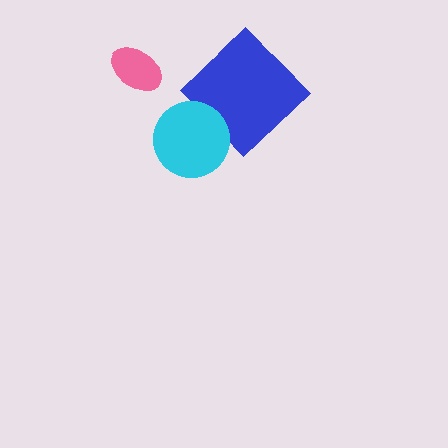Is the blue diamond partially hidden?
Yes, it is partially covered by another shape.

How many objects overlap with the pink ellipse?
0 objects overlap with the pink ellipse.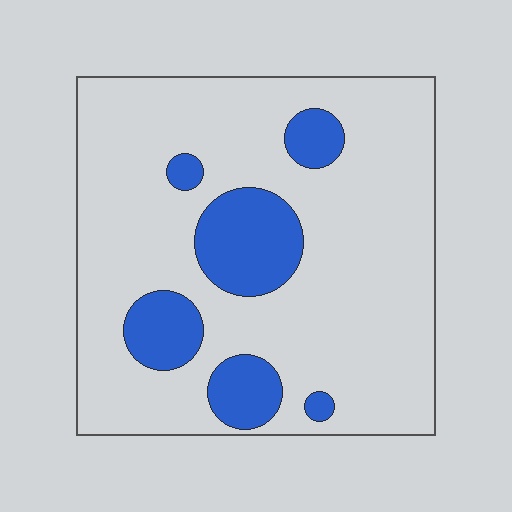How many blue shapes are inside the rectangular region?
6.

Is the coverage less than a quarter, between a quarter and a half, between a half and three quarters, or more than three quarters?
Less than a quarter.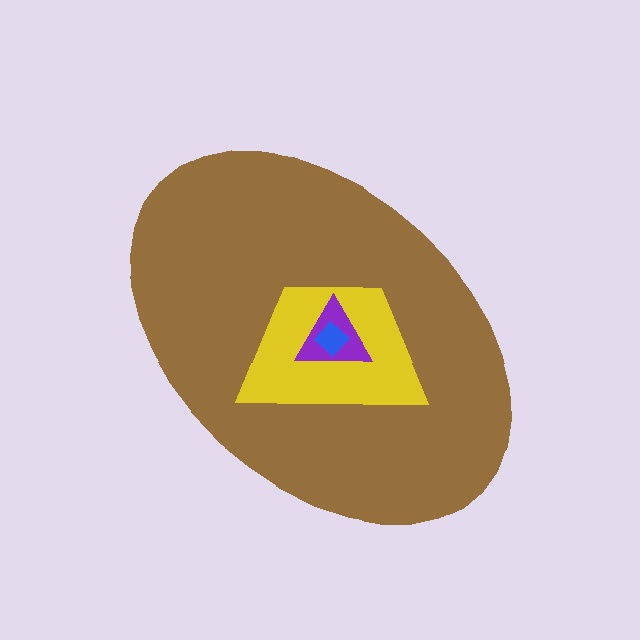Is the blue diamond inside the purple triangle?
Yes.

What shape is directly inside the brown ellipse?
The yellow trapezoid.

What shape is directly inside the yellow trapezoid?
The purple triangle.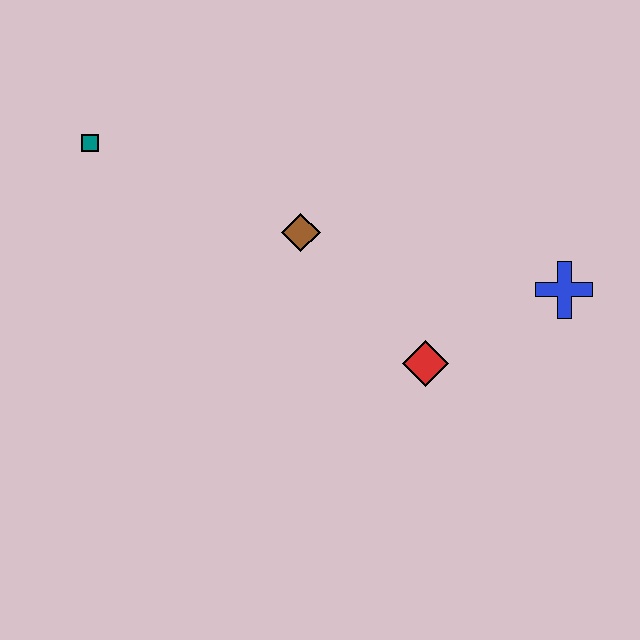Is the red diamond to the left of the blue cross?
Yes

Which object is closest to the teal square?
The brown diamond is closest to the teal square.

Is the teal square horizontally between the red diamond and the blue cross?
No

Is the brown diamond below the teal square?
Yes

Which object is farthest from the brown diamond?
The blue cross is farthest from the brown diamond.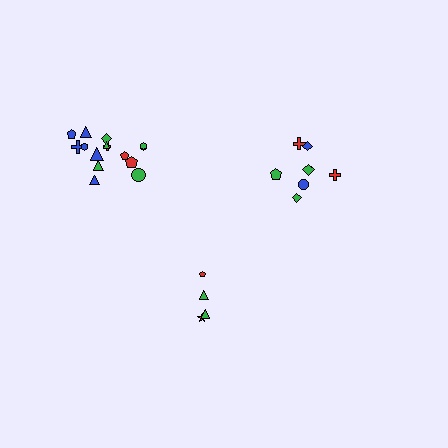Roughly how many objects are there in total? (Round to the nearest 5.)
Roughly 25 objects in total.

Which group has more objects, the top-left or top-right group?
The top-left group.